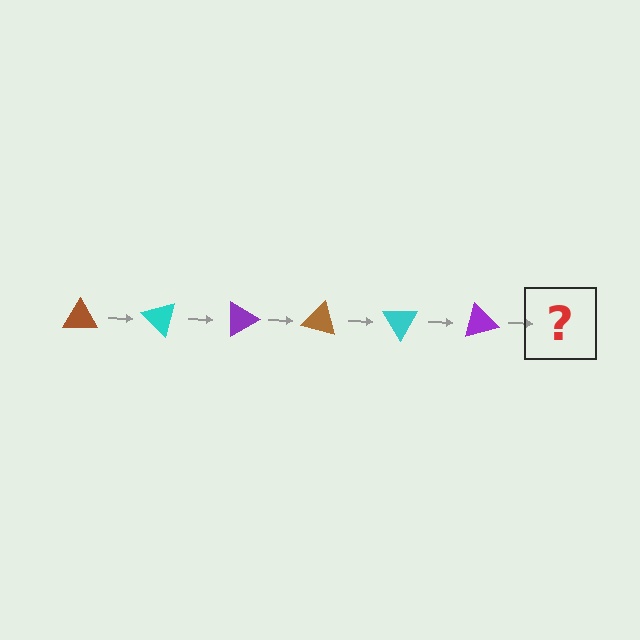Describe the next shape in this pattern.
It should be a brown triangle, rotated 270 degrees from the start.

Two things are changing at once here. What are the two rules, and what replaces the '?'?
The two rules are that it rotates 45 degrees each step and the color cycles through brown, cyan, and purple. The '?' should be a brown triangle, rotated 270 degrees from the start.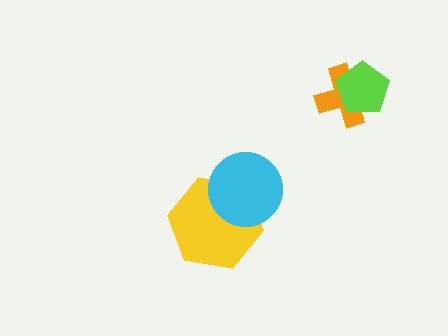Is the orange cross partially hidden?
Yes, it is partially covered by another shape.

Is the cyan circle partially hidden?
No, no other shape covers it.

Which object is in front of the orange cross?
The lime pentagon is in front of the orange cross.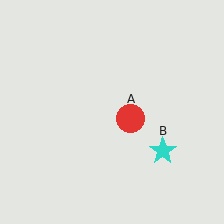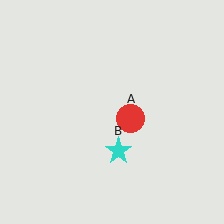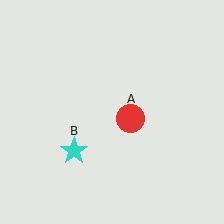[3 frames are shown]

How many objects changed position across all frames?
1 object changed position: cyan star (object B).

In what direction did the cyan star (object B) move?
The cyan star (object B) moved left.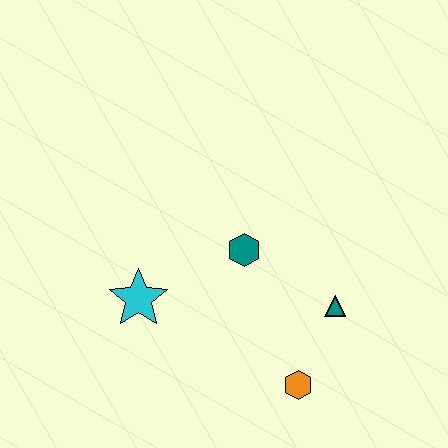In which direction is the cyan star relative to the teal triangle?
The cyan star is to the left of the teal triangle.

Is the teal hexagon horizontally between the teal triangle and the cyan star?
Yes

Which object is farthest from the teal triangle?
The cyan star is farthest from the teal triangle.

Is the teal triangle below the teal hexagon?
Yes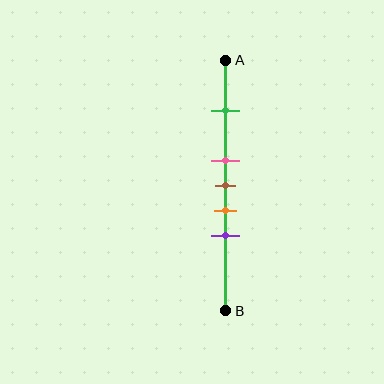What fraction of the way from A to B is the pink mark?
The pink mark is approximately 40% (0.4) of the way from A to B.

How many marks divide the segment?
There are 5 marks dividing the segment.